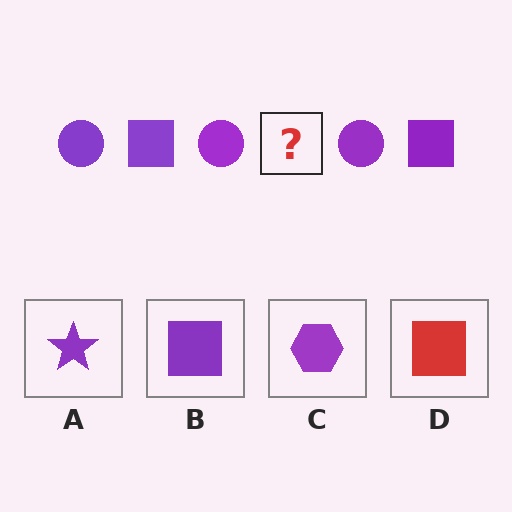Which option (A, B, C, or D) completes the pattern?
B.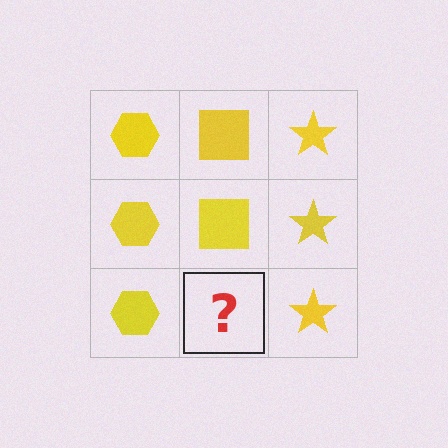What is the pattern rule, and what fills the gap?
The rule is that each column has a consistent shape. The gap should be filled with a yellow square.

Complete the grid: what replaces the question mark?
The question mark should be replaced with a yellow square.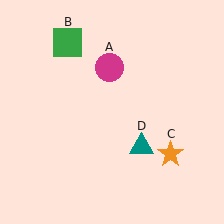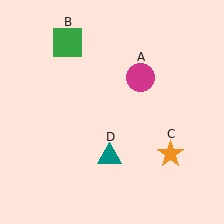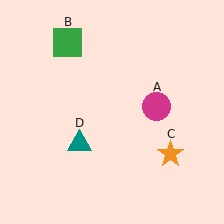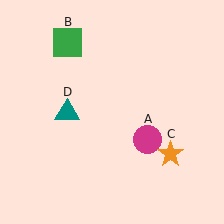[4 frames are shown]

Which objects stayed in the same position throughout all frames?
Green square (object B) and orange star (object C) remained stationary.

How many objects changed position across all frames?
2 objects changed position: magenta circle (object A), teal triangle (object D).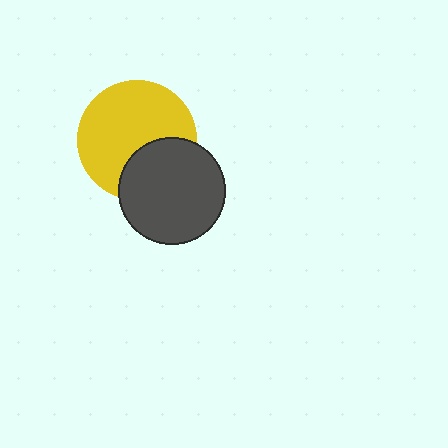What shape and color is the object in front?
The object in front is a dark gray circle.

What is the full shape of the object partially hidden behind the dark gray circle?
The partially hidden object is a yellow circle.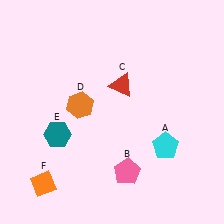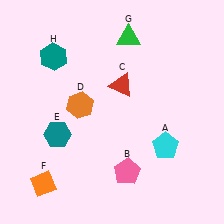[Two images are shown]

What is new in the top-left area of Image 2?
A teal hexagon (H) was added in the top-left area of Image 2.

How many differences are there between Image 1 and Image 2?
There are 2 differences between the two images.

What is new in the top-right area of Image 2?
A green triangle (G) was added in the top-right area of Image 2.